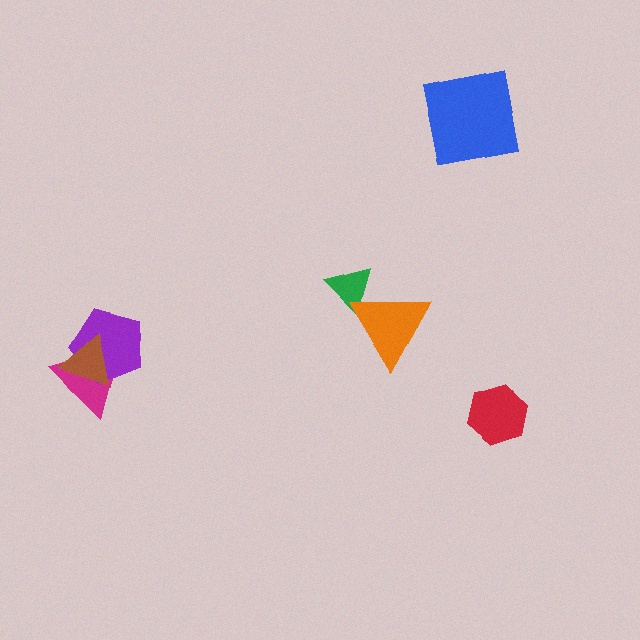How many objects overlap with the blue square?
0 objects overlap with the blue square.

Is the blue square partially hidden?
No, no other shape covers it.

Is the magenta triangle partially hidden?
Yes, it is partially covered by another shape.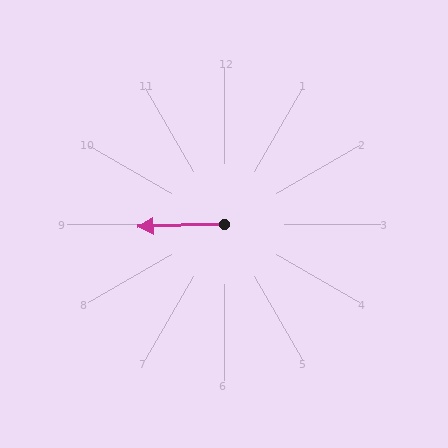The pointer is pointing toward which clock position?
Roughly 9 o'clock.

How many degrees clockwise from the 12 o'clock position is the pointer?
Approximately 268 degrees.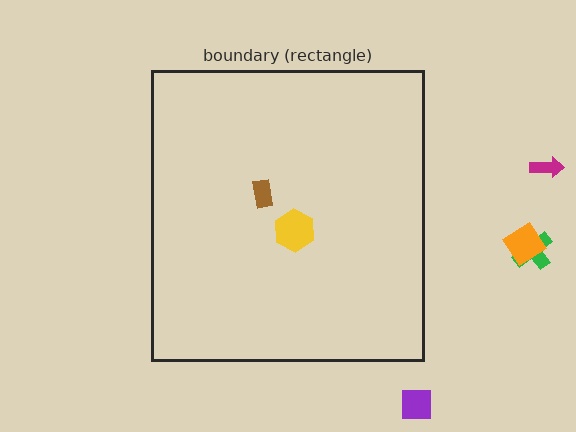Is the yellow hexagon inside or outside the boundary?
Inside.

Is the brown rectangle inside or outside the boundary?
Inside.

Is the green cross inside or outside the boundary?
Outside.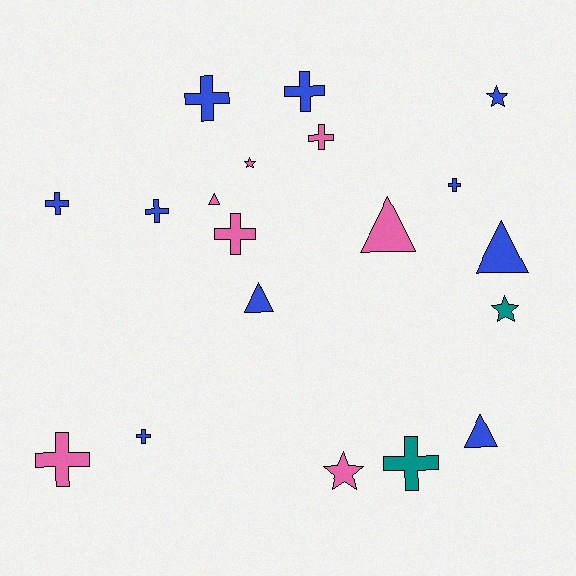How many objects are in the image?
There are 19 objects.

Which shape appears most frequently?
Cross, with 10 objects.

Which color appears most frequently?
Blue, with 10 objects.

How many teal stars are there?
There is 1 teal star.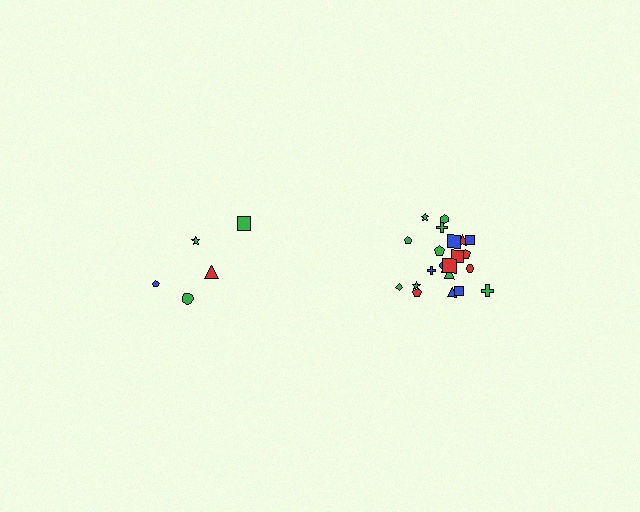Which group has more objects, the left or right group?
The right group.